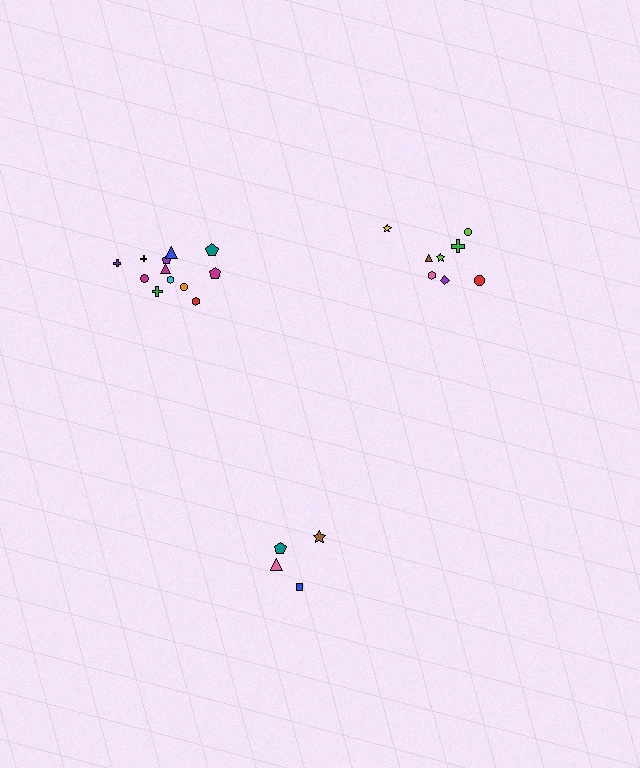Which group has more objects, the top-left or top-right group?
The top-left group.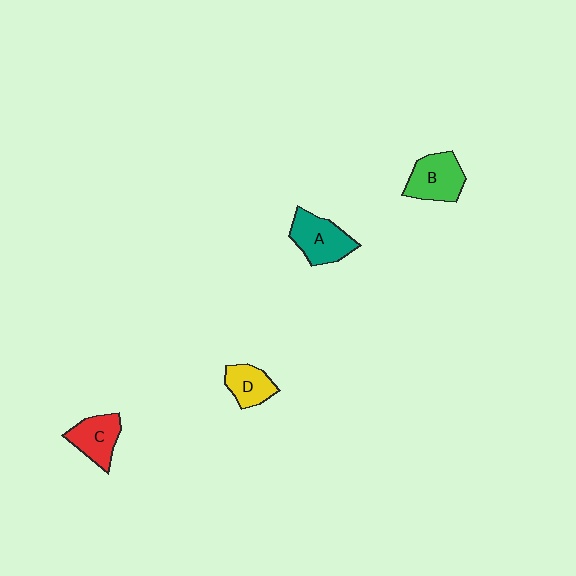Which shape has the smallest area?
Shape D (yellow).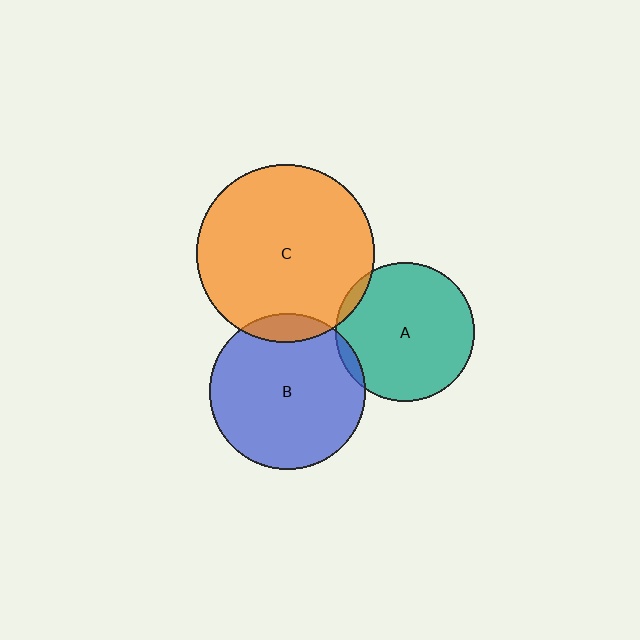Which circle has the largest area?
Circle C (orange).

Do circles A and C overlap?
Yes.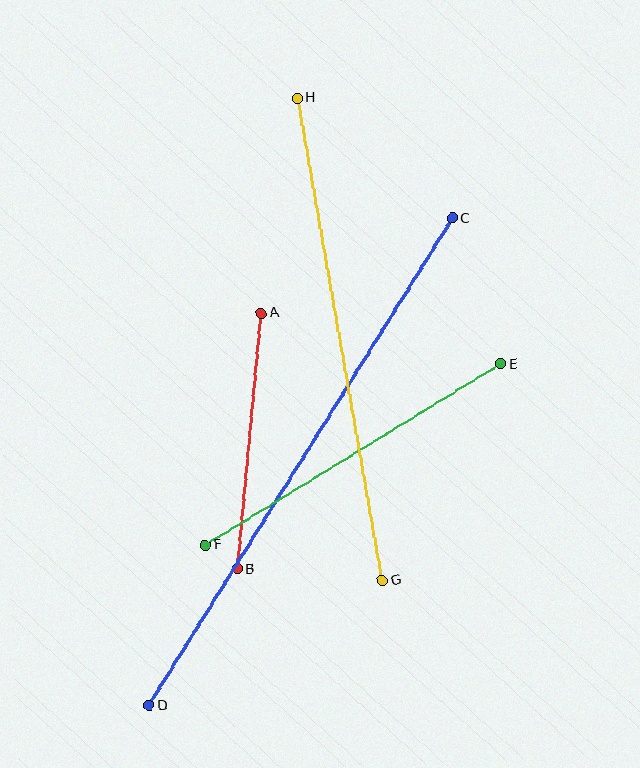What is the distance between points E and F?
The distance is approximately 347 pixels.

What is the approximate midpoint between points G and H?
The midpoint is at approximately (340, 339) pixels.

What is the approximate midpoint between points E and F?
The midpoint is at approximately (353, 454) pixels.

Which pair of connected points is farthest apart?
Points C and D are farthest apart.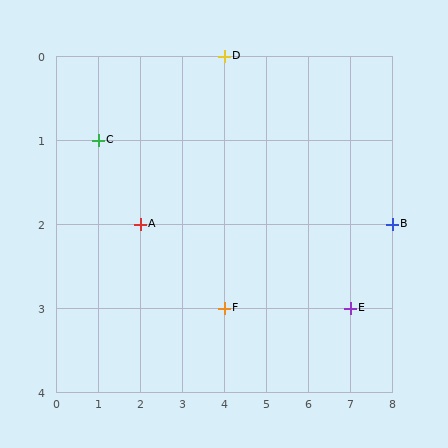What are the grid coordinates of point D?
Point D is at grid coordinates (4, 0).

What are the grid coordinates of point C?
Point C is at grid coordinates (1, 1).